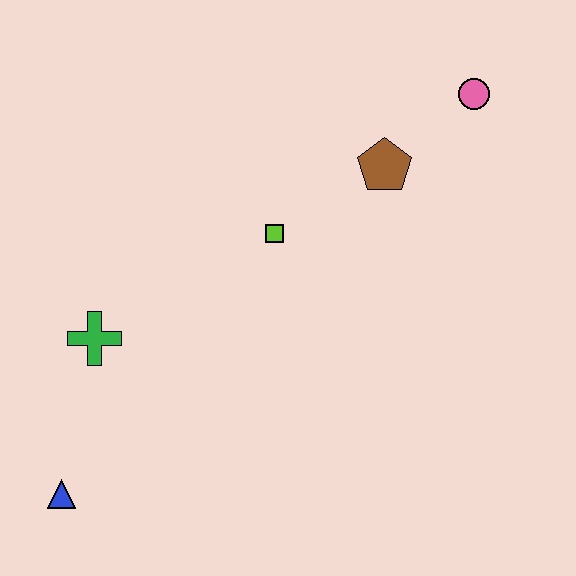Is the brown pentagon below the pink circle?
Yes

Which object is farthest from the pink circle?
The blue triangle is farthest from the pink circle.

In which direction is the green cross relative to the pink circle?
The green cross is to the left of the pink circle.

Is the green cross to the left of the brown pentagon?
Yes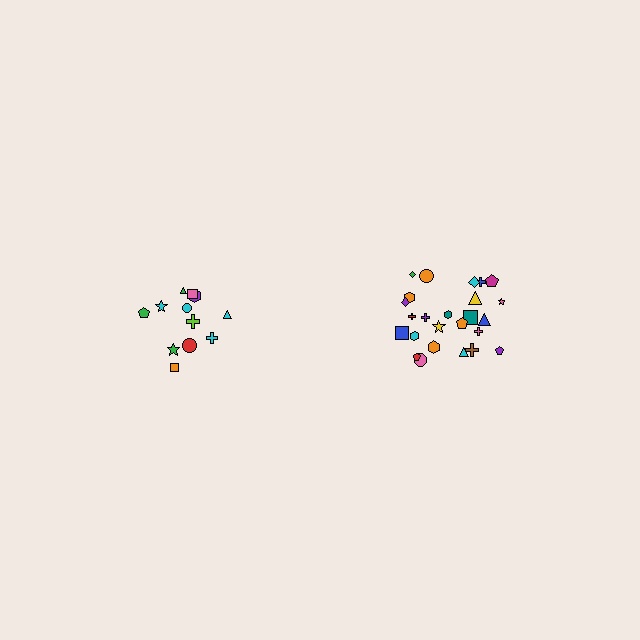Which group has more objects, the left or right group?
The right group.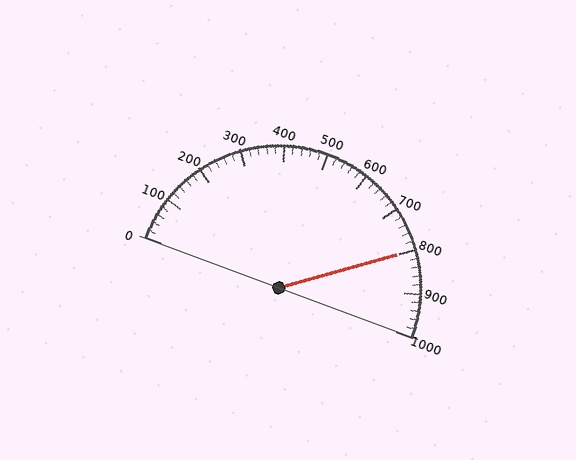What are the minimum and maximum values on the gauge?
The gauge ranges from 0 to 1000.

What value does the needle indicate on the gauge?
The needle indicates approximately 800.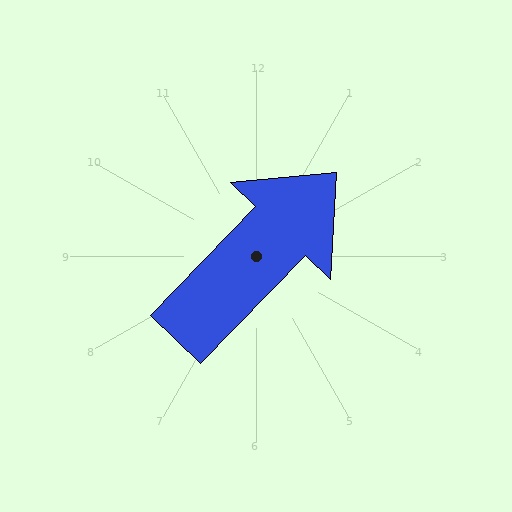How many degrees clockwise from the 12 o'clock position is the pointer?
Approximately 44 degrees.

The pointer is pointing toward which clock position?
Roughly 1 o'clock.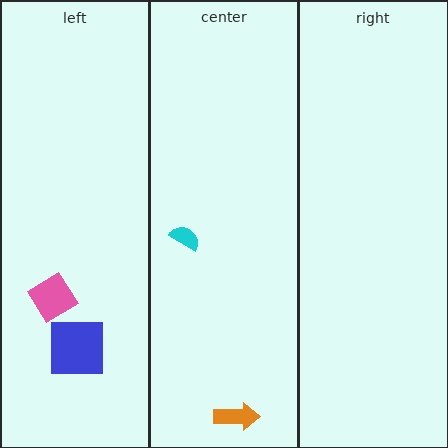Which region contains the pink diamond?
The left region.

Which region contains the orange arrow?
The center region.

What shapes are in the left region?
The pink diamond, the blue square.